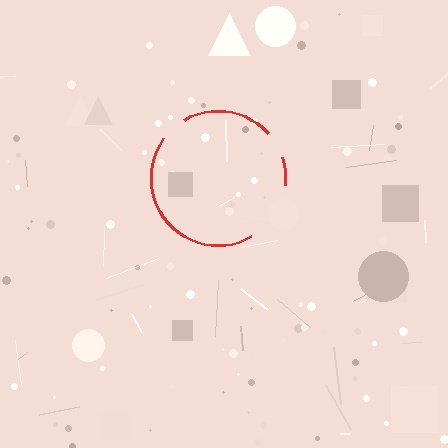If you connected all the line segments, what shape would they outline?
They would outline a circle.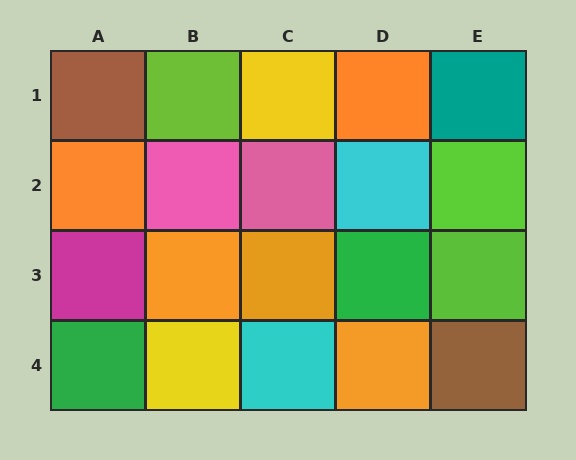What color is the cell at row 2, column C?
Pink.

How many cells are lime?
3 cells are lime.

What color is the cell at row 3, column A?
Magenta.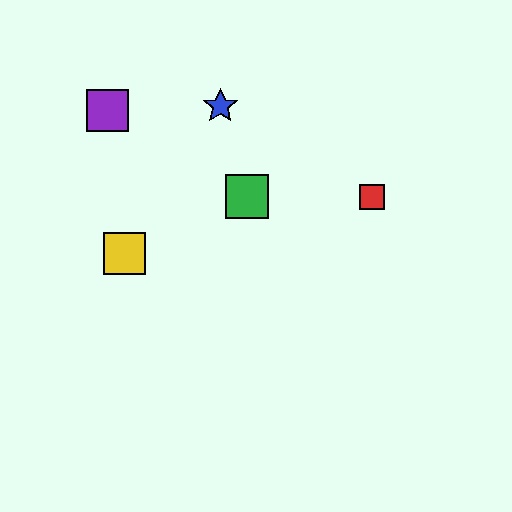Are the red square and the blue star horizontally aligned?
No, the red square is at y≈197 and the blue star is at y≈106.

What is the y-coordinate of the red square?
The red square is at y≈197.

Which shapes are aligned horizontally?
The red square, the green square are aligned horizontally.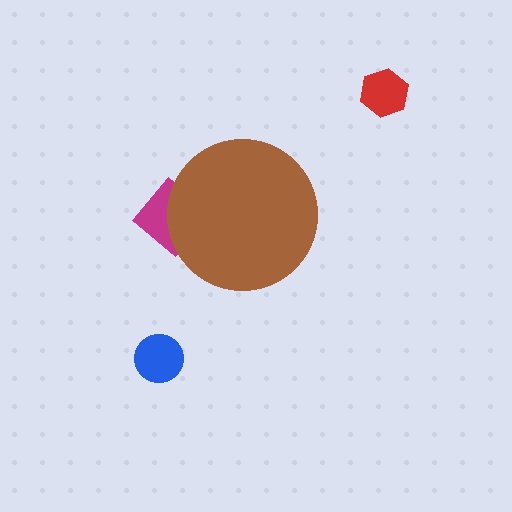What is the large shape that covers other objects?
A brown circle.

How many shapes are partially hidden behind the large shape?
1 shape is partially hidden.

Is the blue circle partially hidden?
No, the blue circle is fully visible.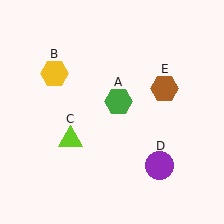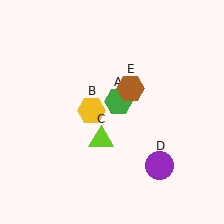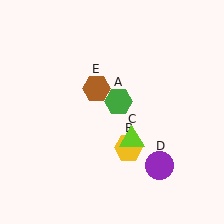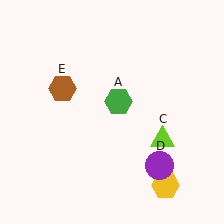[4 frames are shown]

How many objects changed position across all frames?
3 objects changed position: yellow hexagon (object B), lime triangle (object C), brown hexagon (object E).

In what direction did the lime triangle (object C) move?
The lime triangle (object C) moved right.